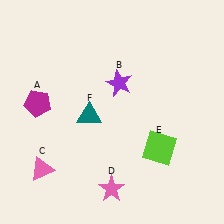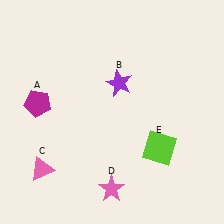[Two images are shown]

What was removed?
The teal triangle (F) was removed in Image 2.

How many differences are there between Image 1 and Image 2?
There is 1 difference between the two images.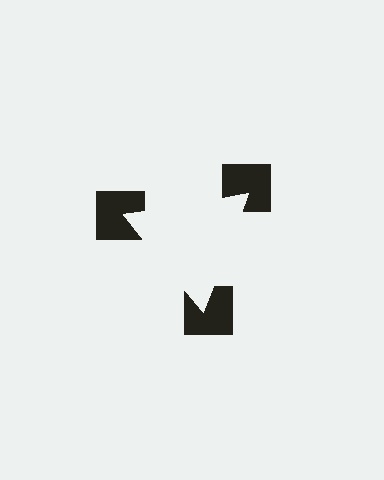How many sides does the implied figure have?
3 sides.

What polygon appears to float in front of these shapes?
An illusory triangle — its edges are inferred from the aligned wedge cuts in the notched squares, not physically drawn.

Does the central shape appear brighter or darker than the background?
It typically appears slightly brighter than the background, even though no actual brightness change is drawn.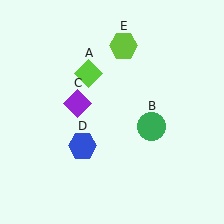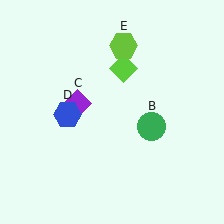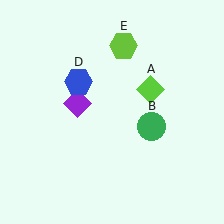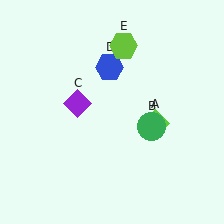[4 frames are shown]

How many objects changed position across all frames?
2 objects changed position: lime diamond (object A), blue hexagon (object D).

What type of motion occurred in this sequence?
The lime diamond (object A), blue hexagon (object D) rotated clockwise around the center of the scene.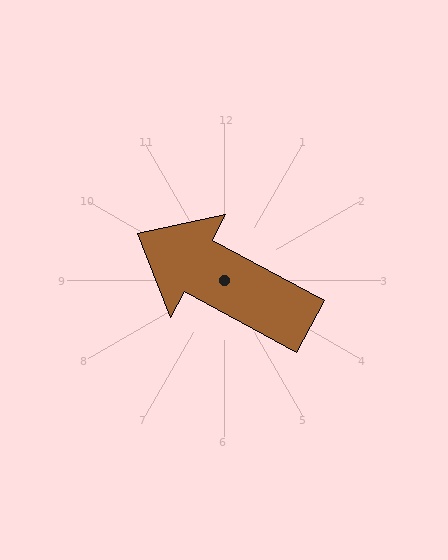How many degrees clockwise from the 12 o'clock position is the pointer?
Approximately 298 degrees.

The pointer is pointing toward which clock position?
Roughly 10 o'clock.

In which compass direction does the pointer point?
Northwest.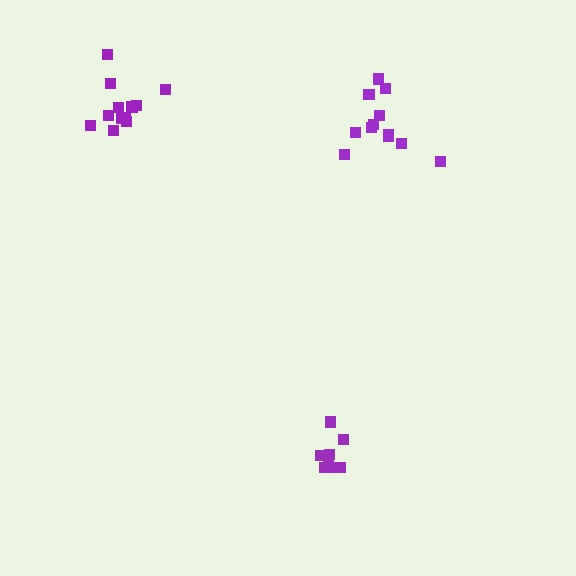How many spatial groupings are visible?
There are 3 spatial groupings.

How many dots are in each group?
Group 1: 12 dots, Group 2: 8 dots, Group 3: 12 dots (32 total).